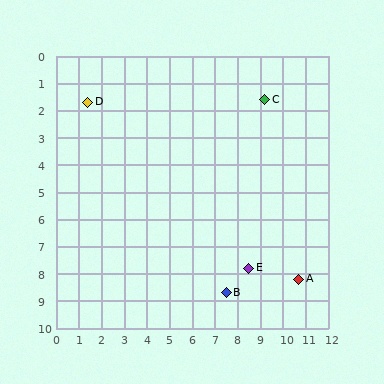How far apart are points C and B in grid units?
Points C and B are about 7.3 grid units apart.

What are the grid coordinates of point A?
Point A is at approximately (10.7, 8.2).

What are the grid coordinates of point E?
Point E is at approximately (8.5, 7.8).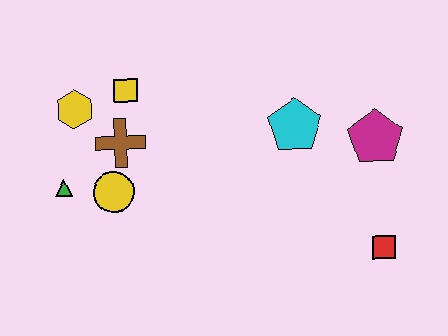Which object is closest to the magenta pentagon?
The cyan pentagon is closest to the magenta pentagon.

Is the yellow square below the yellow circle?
No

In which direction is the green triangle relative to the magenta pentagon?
The green triangle is to the left of the magenta pentagon.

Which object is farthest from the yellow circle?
The red square is farthest from the yellow circle.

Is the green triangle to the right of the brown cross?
No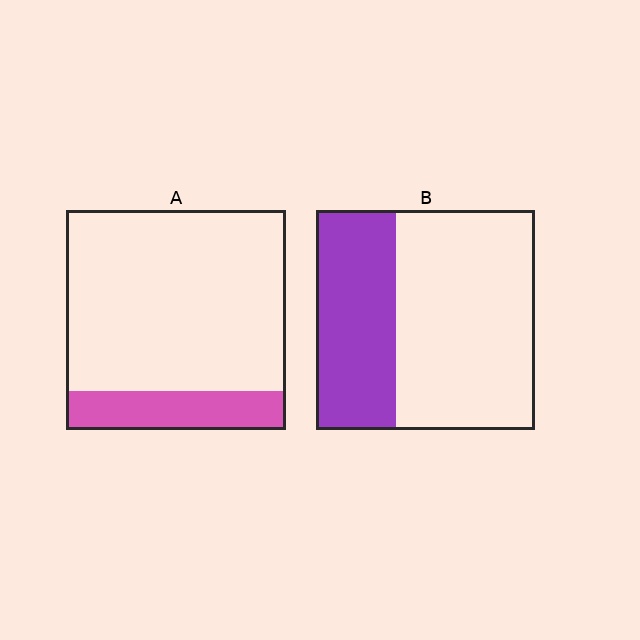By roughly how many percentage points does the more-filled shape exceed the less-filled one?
By roughly 20 percentage points (B over A).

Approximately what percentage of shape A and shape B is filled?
A is approximately 20% and B is approximately 35%.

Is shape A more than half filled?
No.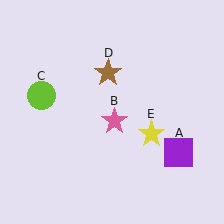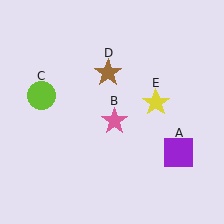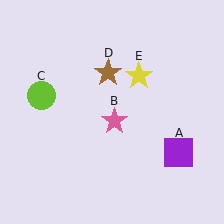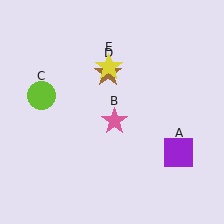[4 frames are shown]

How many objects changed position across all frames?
1 object changed position: yellow star (object E).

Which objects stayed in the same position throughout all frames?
Purple square (object A) and pink star (object B) and lime circle (object C) and brown star (object D) remained stationary.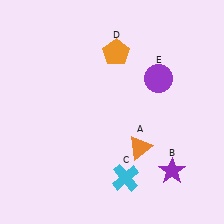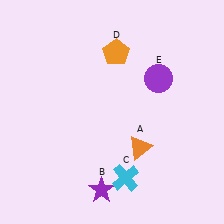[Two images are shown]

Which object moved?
The purple star (B) moved left.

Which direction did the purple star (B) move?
The purple star (B) moved left.